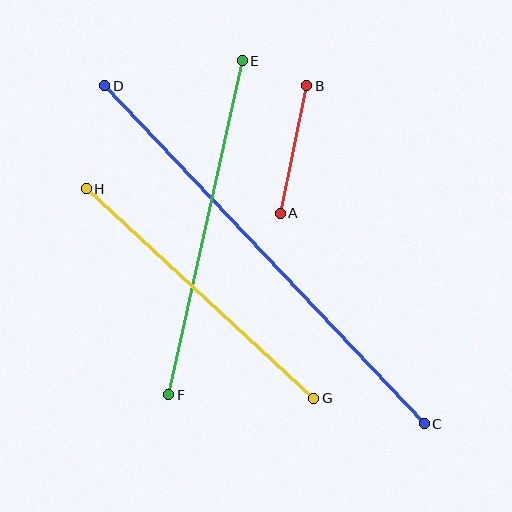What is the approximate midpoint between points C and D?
The midpoint is at approximately (265, 255) pixels.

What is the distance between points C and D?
The distance is approximately 466 pixels.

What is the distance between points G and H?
The distance is approximately 309 pixels.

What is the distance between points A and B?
The distance is approximately 130 pixels.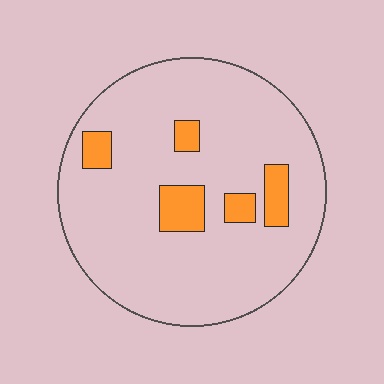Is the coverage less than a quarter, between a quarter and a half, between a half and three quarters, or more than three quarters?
Less than a quarter.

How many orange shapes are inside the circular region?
5.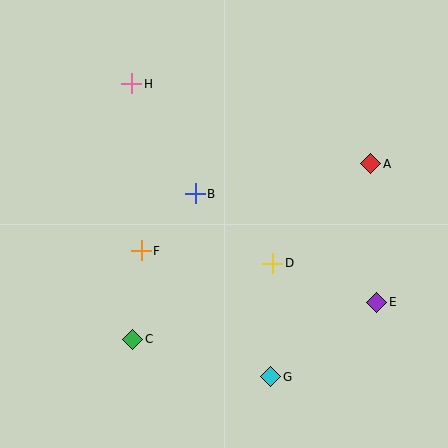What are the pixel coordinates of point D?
Point D is at (273, 263).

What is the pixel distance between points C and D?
The distance between C and D is 159 pixels.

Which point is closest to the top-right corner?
Point A is closest to the top-right corner.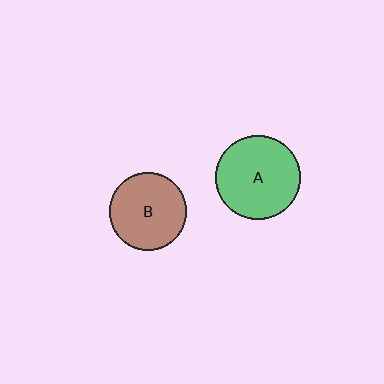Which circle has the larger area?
Circle A (green).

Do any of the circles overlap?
No, none of the circles overlap.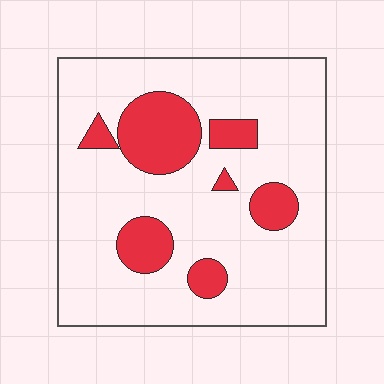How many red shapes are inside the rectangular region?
7.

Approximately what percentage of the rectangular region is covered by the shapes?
Approximately 20%.